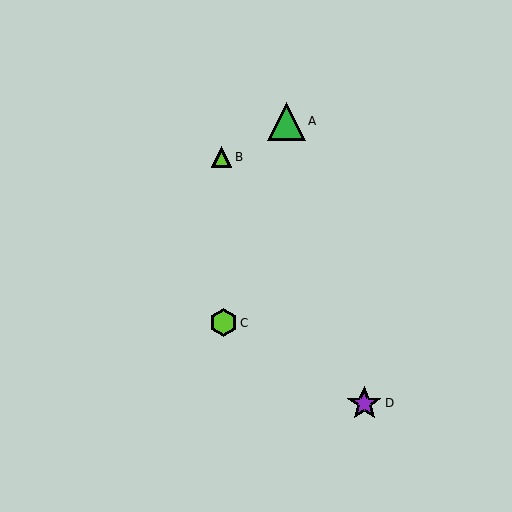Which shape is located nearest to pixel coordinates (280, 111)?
The green triangle (labeled A) at (286, 121) is nearest to that location.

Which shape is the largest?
The green triangle (labeled A) is the largest.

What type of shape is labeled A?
Shape A is a green triangle.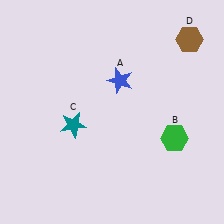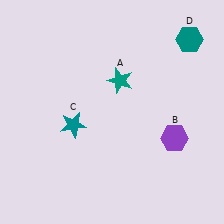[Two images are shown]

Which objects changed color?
A changed from blue to teal. B changed from green to purple. D changed from brown to teal.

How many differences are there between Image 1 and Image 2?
There are 3 differences between the two images.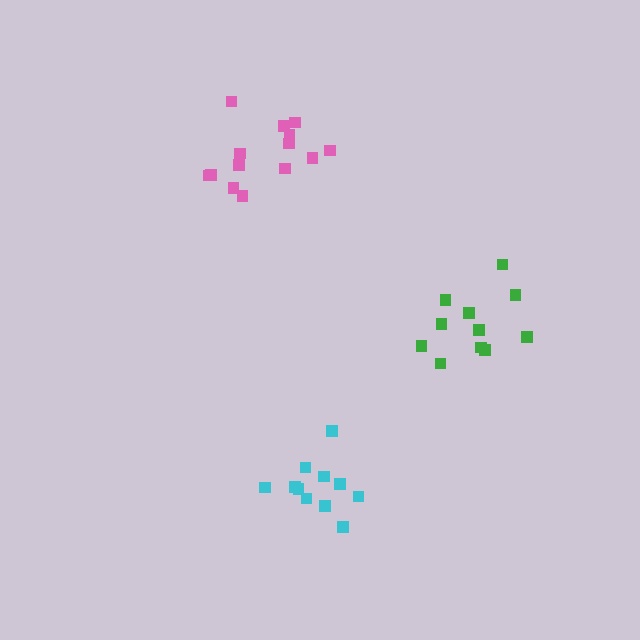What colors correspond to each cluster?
The clusters are colored: green, cyan, pink.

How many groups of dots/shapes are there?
There are 3 groups.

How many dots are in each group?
Group 1: 11 dots, Group 2: 11 dots, Group 3: 14 dots (36 total).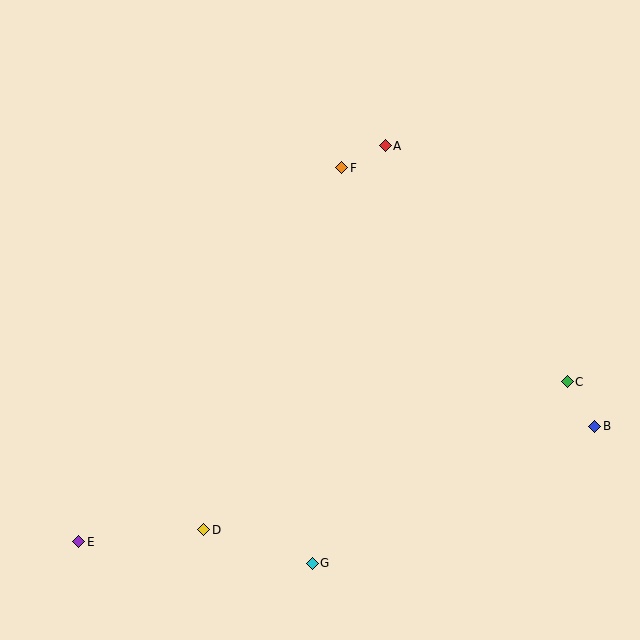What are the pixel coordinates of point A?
Point A is at (385, 146).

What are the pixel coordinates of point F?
Point F is at (342, 168).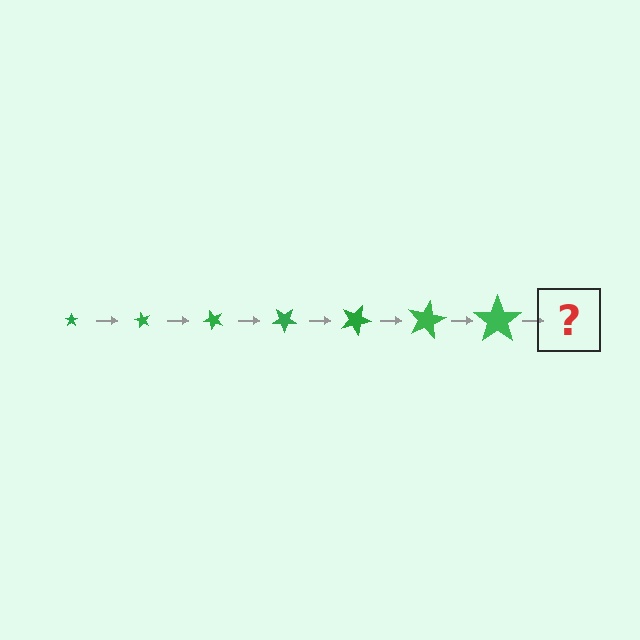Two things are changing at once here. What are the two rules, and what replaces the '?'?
The two rules are that the star grows larger each step and it rotates 60 degrees each step. The '?' should be a star, larger than the previous one and rotated 420 degrees from the start.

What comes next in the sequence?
The next element should be a star, larger than the previous one and rotated 420 degrees from the start.